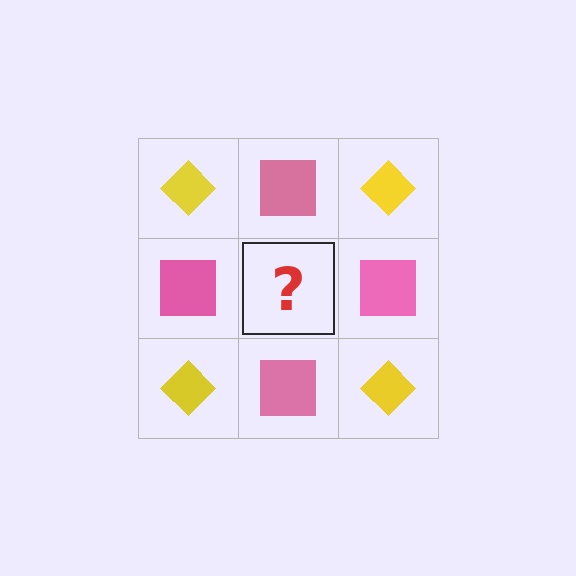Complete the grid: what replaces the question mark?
The question mark should be replaced with a yellow diamond.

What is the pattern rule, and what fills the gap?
The rule is that it alternates yellow diamond and pink square in a checkerboard pattern. The gap should be filled with a yellow diamond.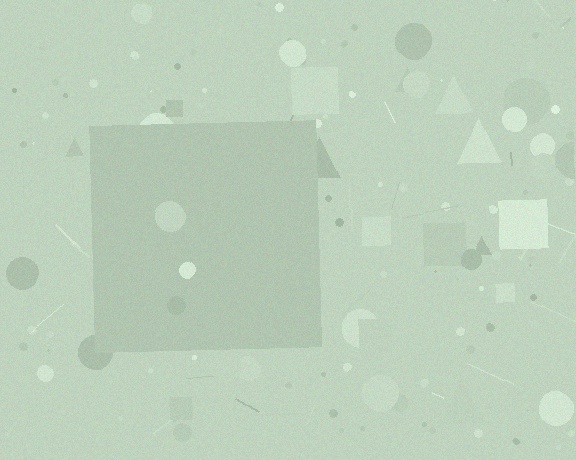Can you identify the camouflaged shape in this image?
The camouflaged shape is a square.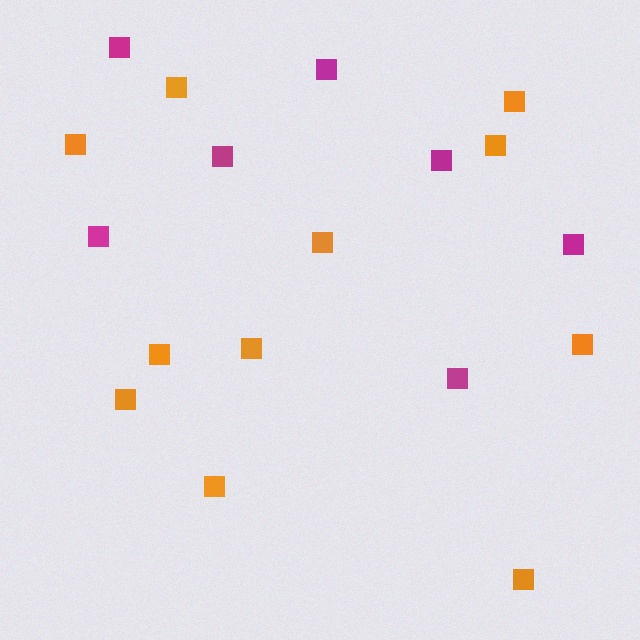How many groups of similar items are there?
There are 2 groups: one group of magenta squares (7) and one group of orange squares (11).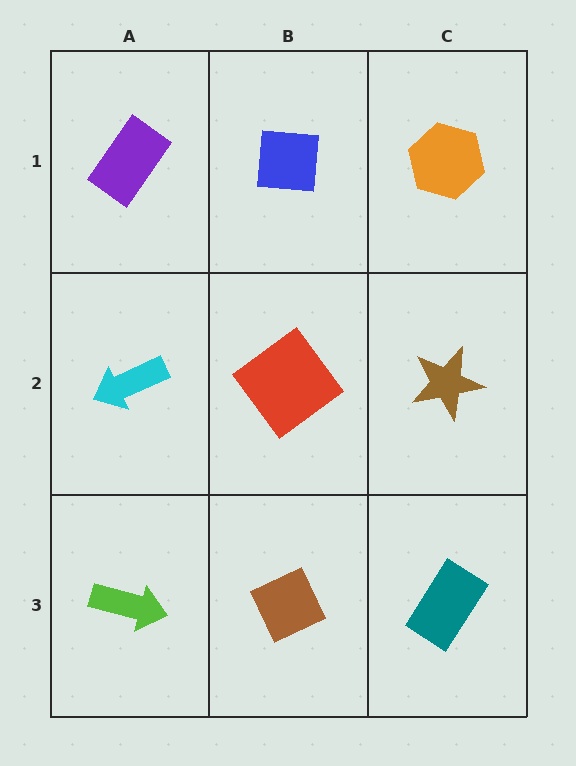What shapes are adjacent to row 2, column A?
A purple rectangle (row 1, column A), a lime arrow (row 3, column A), a red diamond (row 2, column B).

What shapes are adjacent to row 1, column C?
A brown star (row 2, column C), a blue square (row 1, column B).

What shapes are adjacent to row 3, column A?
A cyan arrow (row 2, column A), a brown diamond (row 3, column B).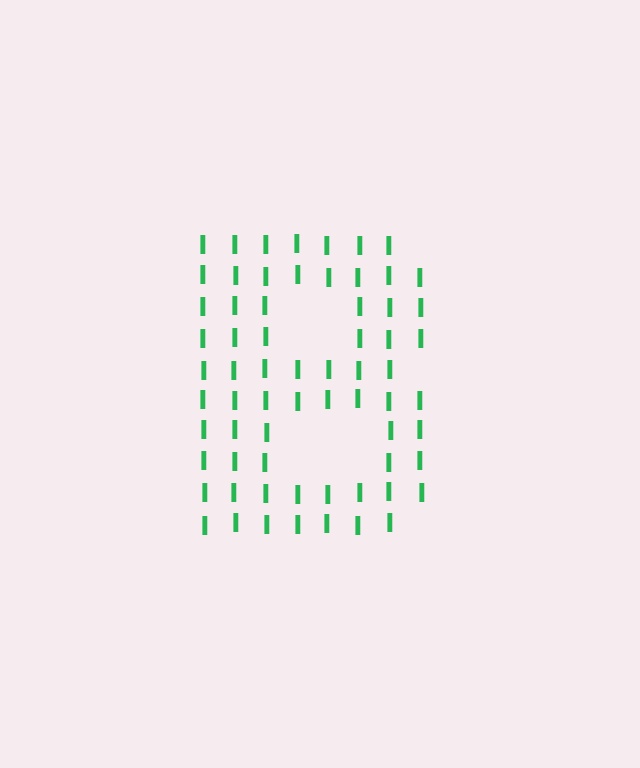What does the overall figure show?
The overall figure shows the letter B.